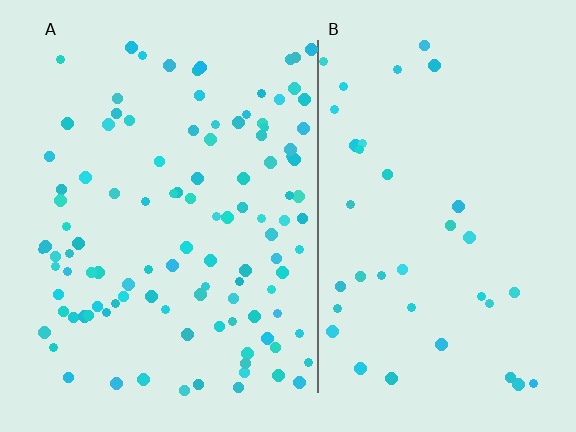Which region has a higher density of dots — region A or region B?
A (the left).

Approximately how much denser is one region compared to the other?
Approximately 2.9× — region A over region B.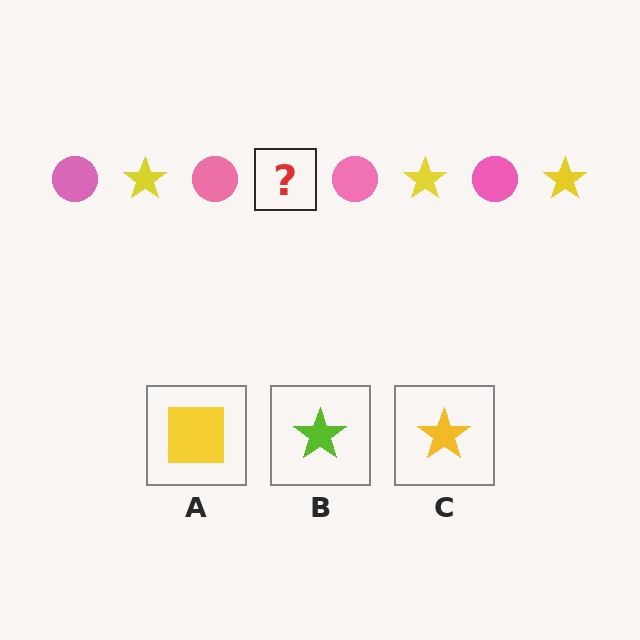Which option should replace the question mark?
Option C.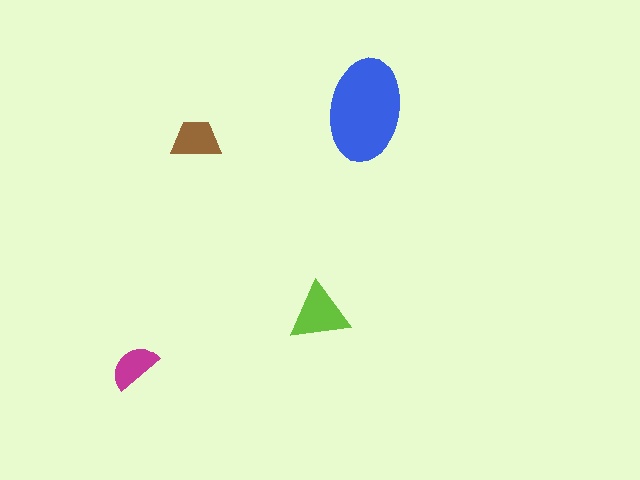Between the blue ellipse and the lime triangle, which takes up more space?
The blue ellipse.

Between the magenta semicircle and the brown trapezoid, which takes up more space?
The brown trapezoid.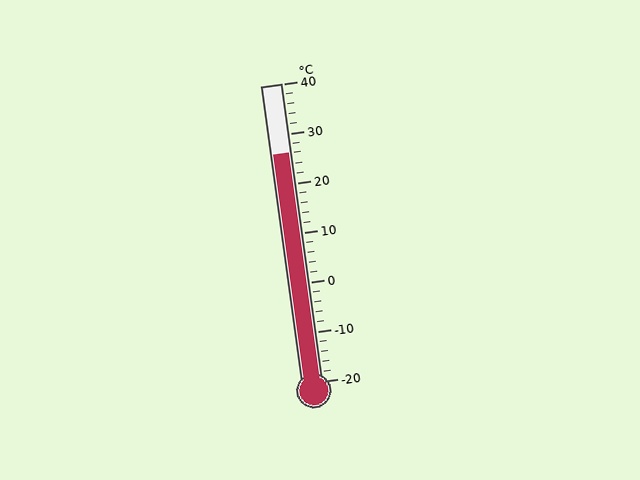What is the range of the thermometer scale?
The thermometer scale ranges from -20°C to 40°C.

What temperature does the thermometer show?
The thermometer shows approximately 26°C.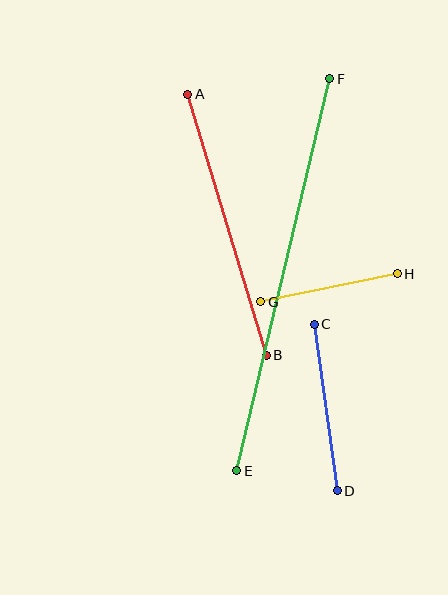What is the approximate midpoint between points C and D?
The midpoint is at approximately (326, 408) pixels.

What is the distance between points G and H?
The distance is approximately 139 pixels.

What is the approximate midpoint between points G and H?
The midpoint is at approximately (329, 288) pixels.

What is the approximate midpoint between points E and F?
The midpoint is at approximately (283, 275) pixels.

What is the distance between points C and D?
The distance is approximately 168 pixels.